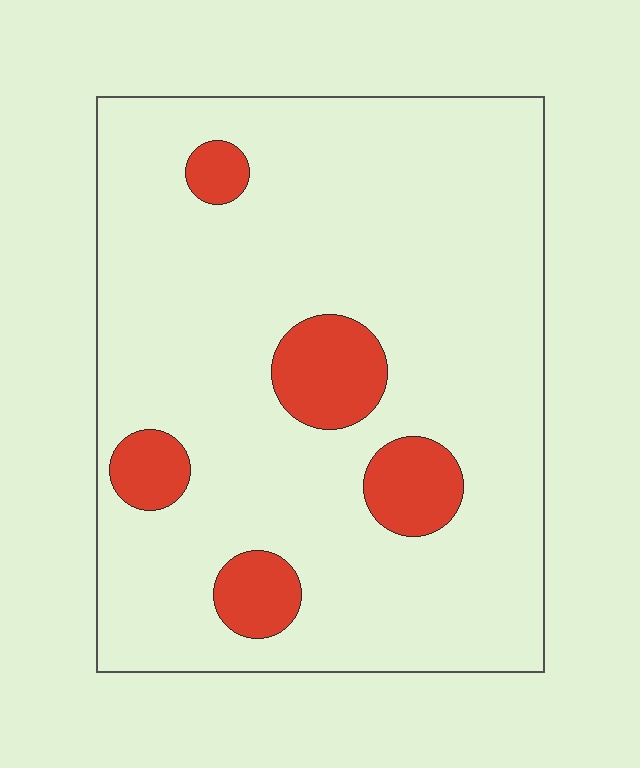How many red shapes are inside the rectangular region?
5.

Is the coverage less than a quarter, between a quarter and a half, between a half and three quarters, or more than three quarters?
Less than a quarter.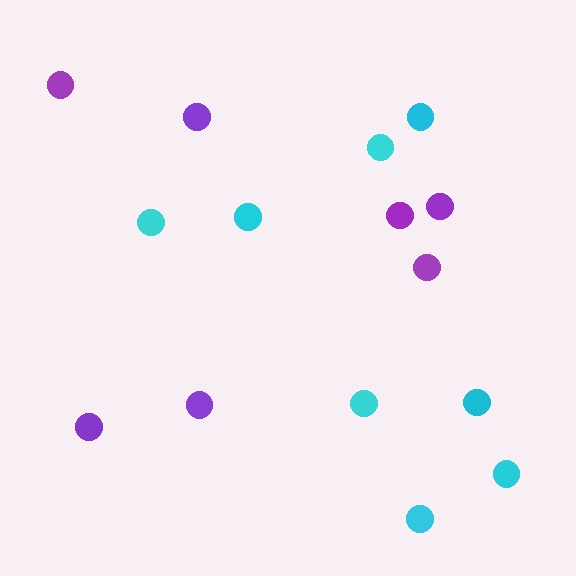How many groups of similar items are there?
There are 2 groups: one group of purple circles (7) and one group of cyan circles (8).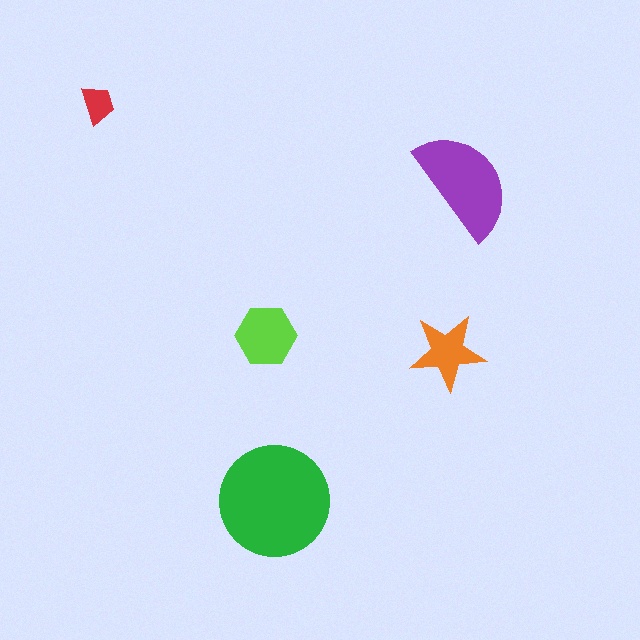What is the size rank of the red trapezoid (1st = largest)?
5th.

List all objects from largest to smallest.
The green circle, the purple semicircle, the lime hexagon, the orange star, the red trapezoid.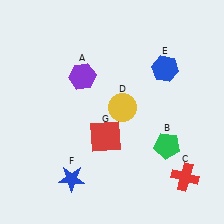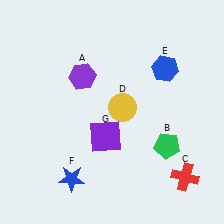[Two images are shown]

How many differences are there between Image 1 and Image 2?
There is 1 difference between the two images.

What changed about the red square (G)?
In Image 1, G is red. In Image 2, it changed to purple.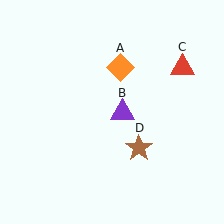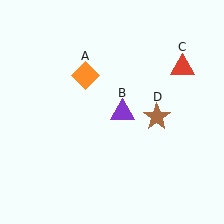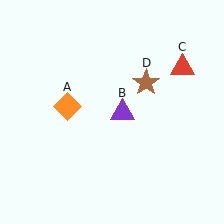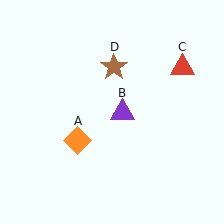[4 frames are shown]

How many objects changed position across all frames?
2 objects changed position: orange diamond (object A), brown star (object D).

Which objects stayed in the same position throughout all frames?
Purple triangle (object B) and red triangle (object C) remained stationary.